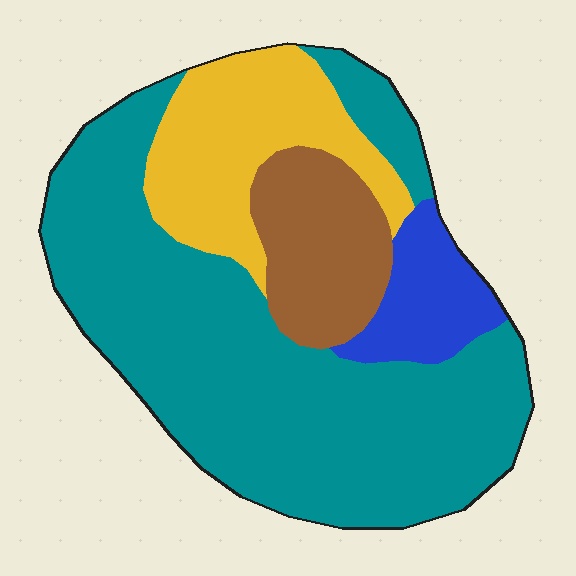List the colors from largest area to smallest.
From largest to smallest: teal, yellow, brown, blue.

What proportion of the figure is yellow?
Yellow takes up about one sixth (1/6) of the figure.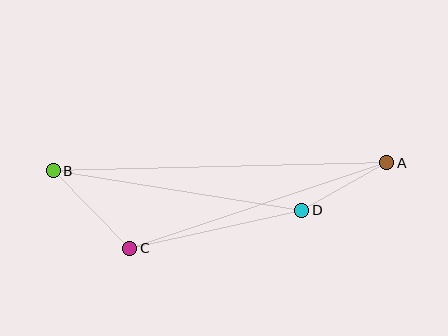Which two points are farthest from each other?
Points A and B are farthest from each other.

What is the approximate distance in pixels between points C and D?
The distance between C and D is approximately 176 pixels.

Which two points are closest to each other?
Points A and D are closest to each other.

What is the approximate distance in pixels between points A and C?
The distance between A and C is approximately 271 pixels.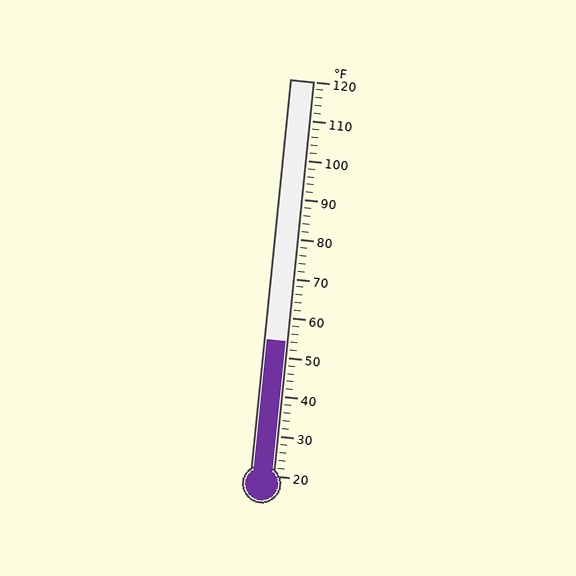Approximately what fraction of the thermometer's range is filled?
The thermometer is filled to approximately 35% of its range.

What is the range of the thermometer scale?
The thermometer scale ranges from 20°F to 120°F.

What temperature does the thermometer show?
The thermometer shows approximately 54°F.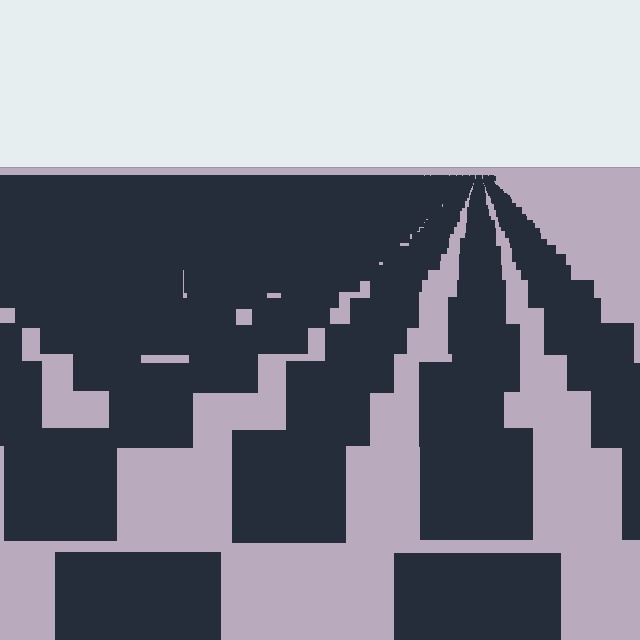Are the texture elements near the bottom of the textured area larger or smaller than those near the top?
Larger. Near the bottom, elements are closer to the viewer and appear at a bigger on-screen size.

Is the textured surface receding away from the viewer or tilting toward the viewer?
The surface is receding away from the viewer. Texture elements get smaller and denser toward the top.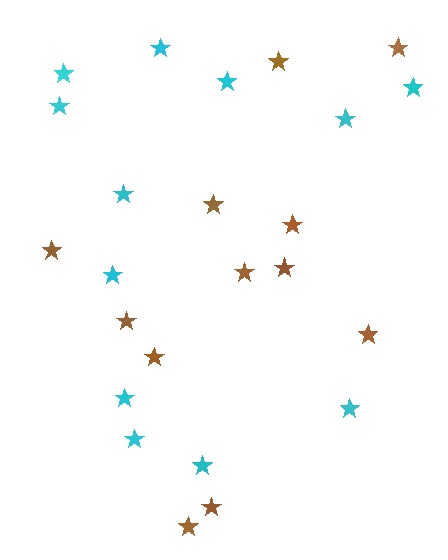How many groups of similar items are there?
There are 2 groups: one group of brown stars (12) and one group of cyan stars (12).